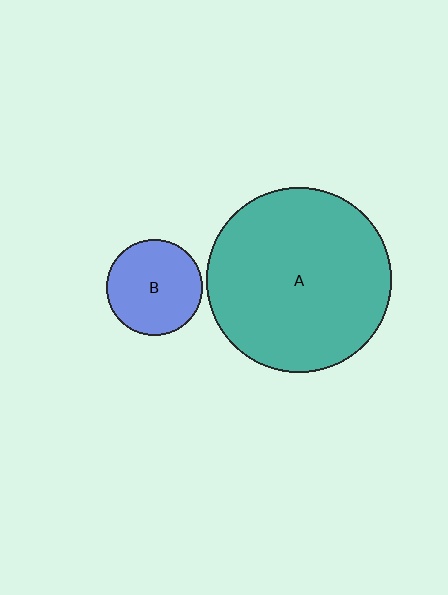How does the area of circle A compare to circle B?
Approximately 3.7 times.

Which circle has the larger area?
Circle A (teal).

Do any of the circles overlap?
No, none of the circles overlap.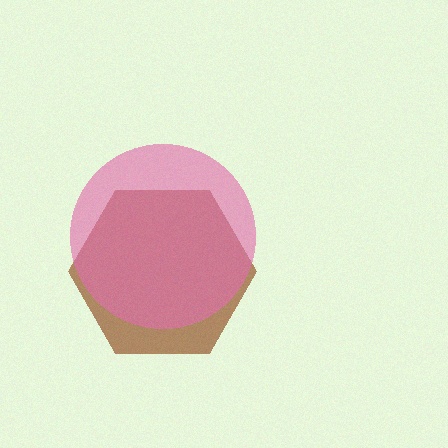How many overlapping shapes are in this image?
There are 2 overlapping shapes in the image.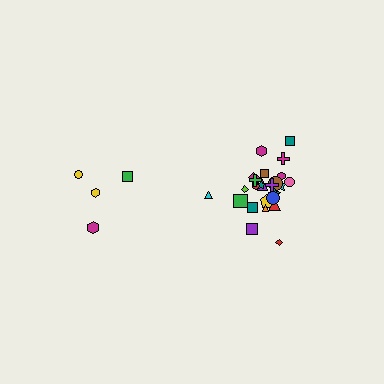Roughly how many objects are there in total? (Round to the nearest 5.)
Roughly 30 objects in total.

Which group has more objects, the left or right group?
The right group.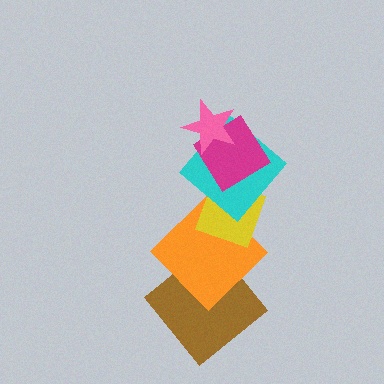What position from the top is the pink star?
The pink star is 1st from the top.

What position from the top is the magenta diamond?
The magenta diamond is 2nd from the top.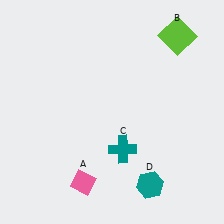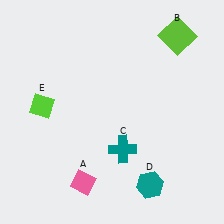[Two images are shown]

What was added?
A lime diamond (E) was added in Image 2.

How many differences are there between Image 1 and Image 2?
There is 1 difference between the two images.